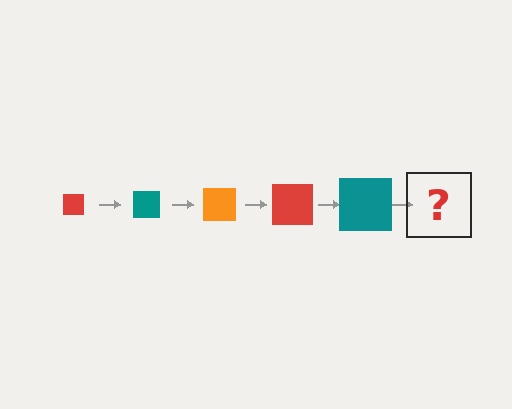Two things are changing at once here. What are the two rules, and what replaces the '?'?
The two rules are that the square grows larger each step and the color cycles through red, teal, and orange. The '?' should be an orange square, larger than the previous one.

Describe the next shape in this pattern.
It should be an orange square, larger than the previous one.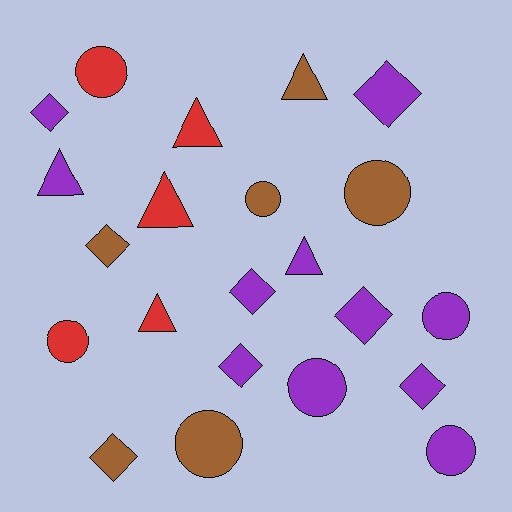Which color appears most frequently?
Purple, with 11 objects.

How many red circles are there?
There are 2 red circles.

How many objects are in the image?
There are 22 objects.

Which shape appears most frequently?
Diamond, with 8 objects.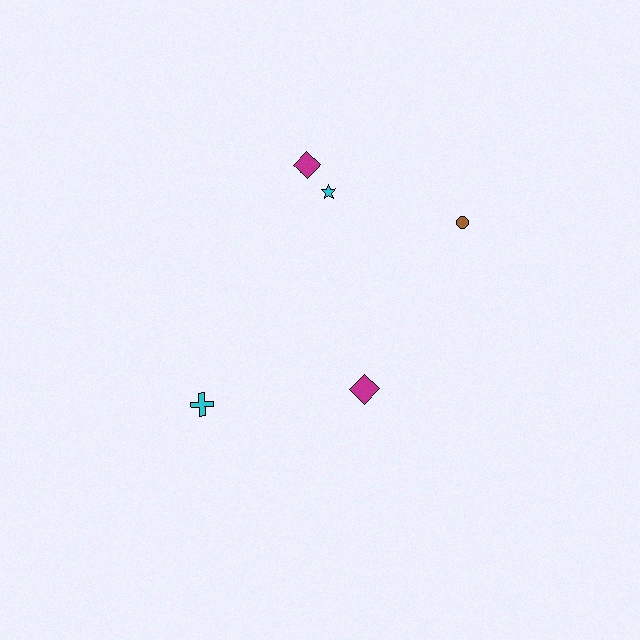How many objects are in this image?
There are 5 objects.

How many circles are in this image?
There is 1 circle.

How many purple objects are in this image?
There are no purple objects.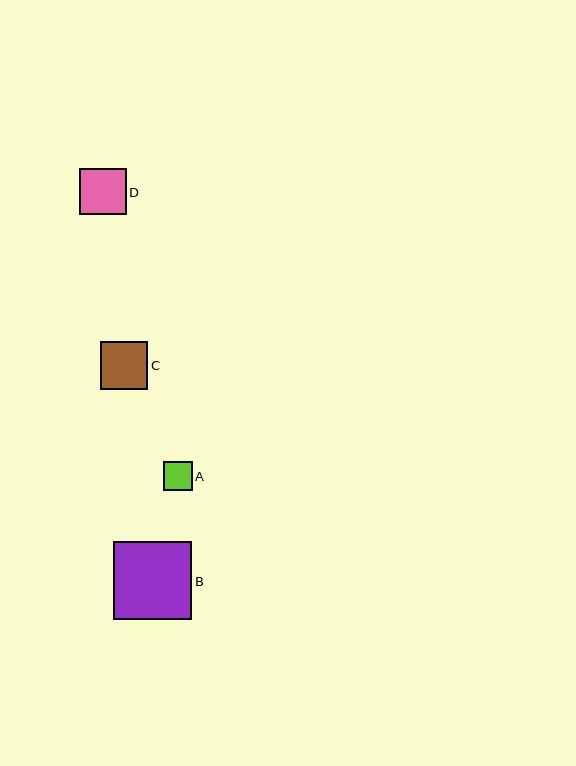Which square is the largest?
Square B is the largest with a size of approximately 78 pixels.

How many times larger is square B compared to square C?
Square B is approximately 1.6 times the size of square C.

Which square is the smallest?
Square A is the smallest with a size of approximately 29 pixels.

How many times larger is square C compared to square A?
Square C is approximately 1.7 times the size of square A.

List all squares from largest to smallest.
From largest to smallest: B, C, D, A.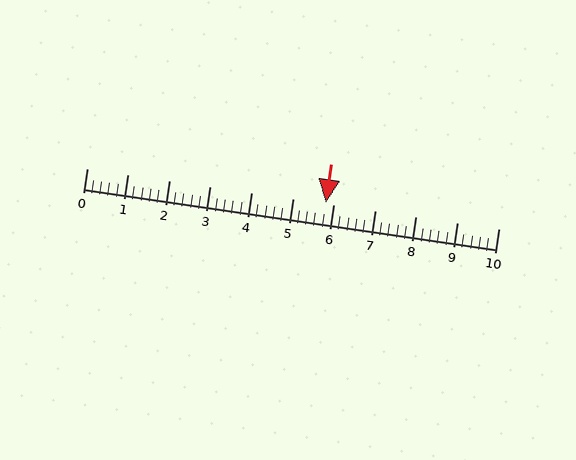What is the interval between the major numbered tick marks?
The major tick marks are spaced 1 units apart.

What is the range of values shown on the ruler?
The ruler shows values from 0 to 10.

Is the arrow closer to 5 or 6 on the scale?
The arrow is closer to 6.